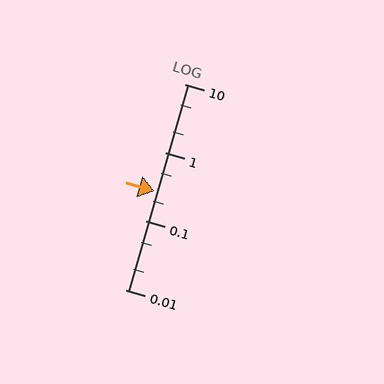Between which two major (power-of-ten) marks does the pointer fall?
The pointer is between 0.1 and 1.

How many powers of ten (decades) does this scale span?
The scale spans 3 decades, from 0.01 to 10.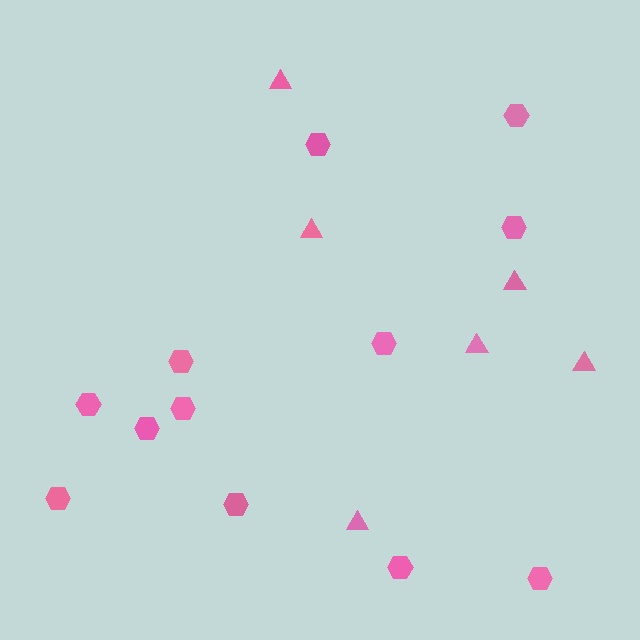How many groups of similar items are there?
There are 2 groups: one group of hexagons (12) and one group of triangles (6).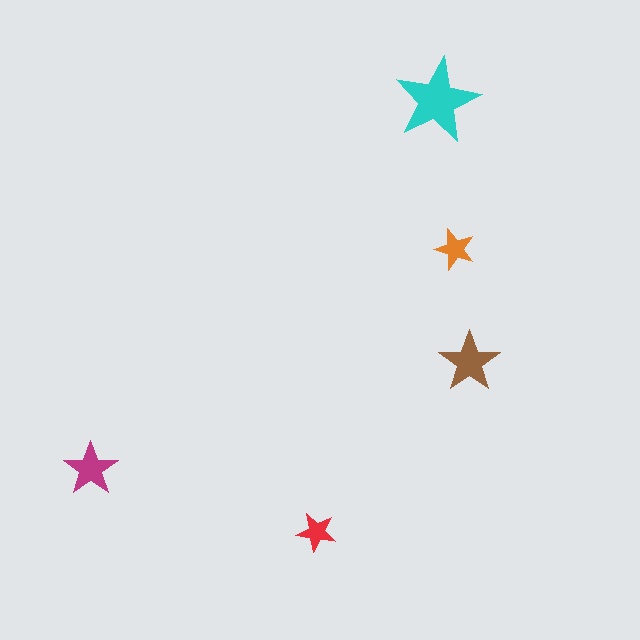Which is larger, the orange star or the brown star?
The brown one.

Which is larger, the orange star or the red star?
The orange one.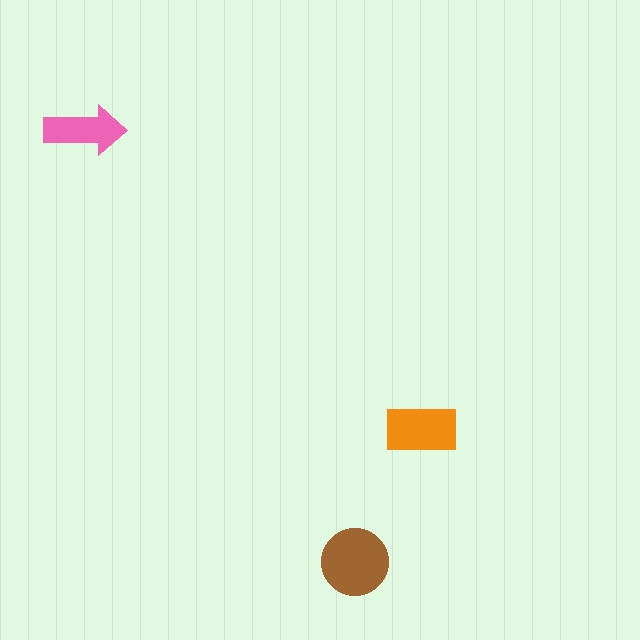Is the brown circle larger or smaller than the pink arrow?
Larger.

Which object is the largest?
The brown circle.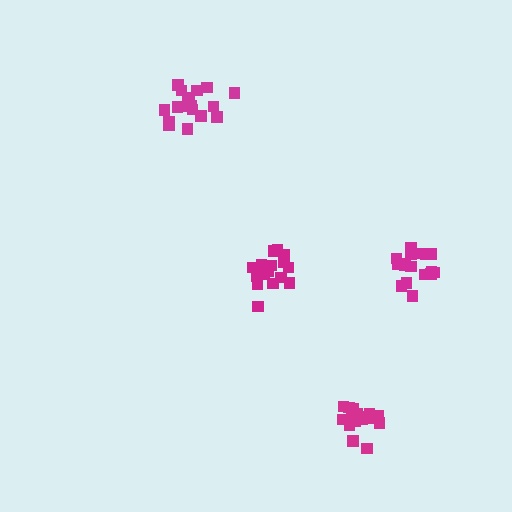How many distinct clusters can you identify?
There are 4 distinct clusters.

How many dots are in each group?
Group 1: 17 dots, Group 2: 16 dots, Group 3: 18 dots, Group 4: 18 dots (69 total).